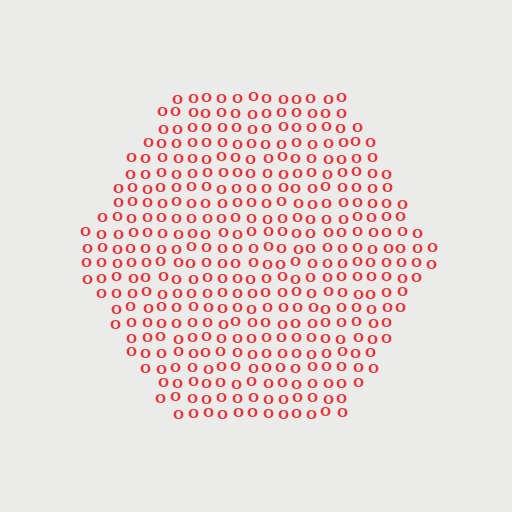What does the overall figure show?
The overall figure shows a hexagon.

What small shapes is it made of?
It is made of small letter O's.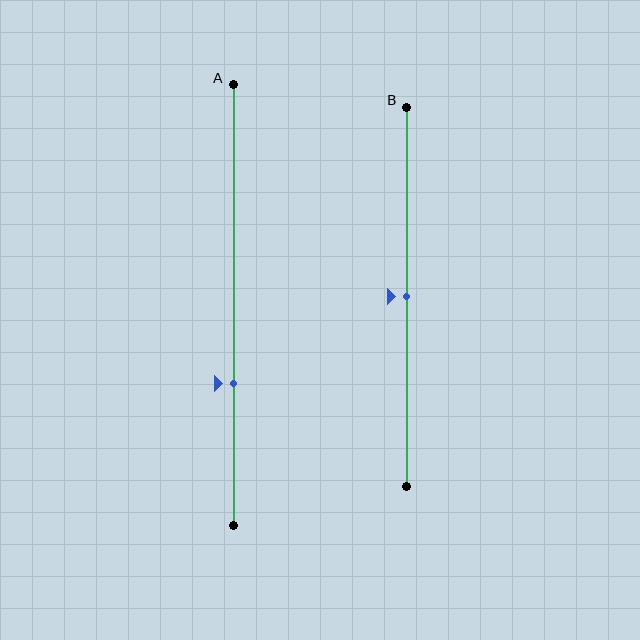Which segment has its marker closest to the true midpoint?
Segment B has its marker closest to the true midpoint.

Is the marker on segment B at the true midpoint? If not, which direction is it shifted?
Yes, the marker on segment B is at the true midpoint.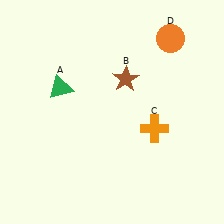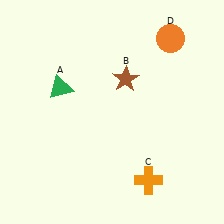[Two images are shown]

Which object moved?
The orange cross (C) moved down.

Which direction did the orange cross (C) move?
The orange cross (C) moved down.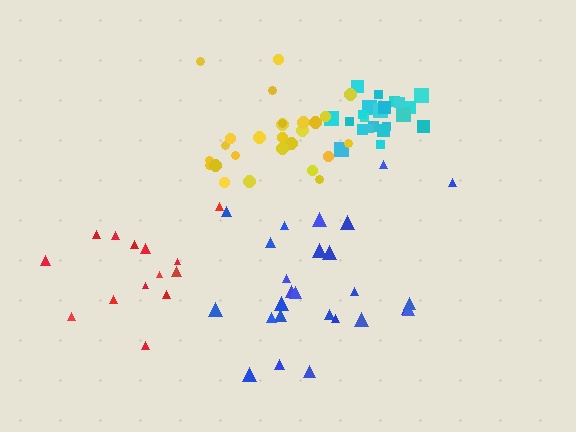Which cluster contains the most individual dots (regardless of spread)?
Yellow (26).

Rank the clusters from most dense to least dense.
cyan, yellow, blue, red.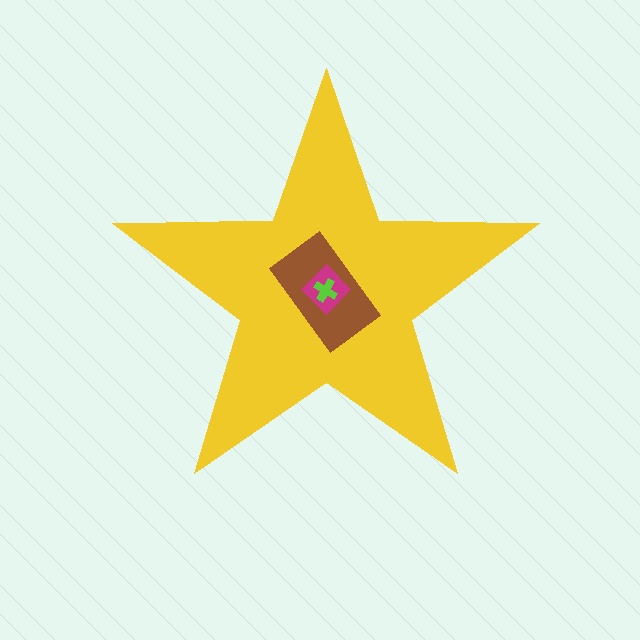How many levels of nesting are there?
4.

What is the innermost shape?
The lime cross.